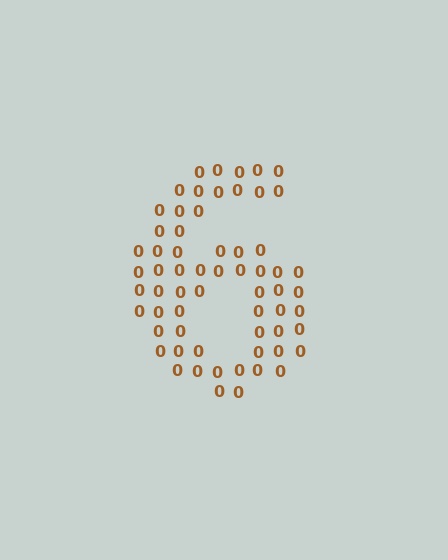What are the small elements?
The small elements are digit 0's.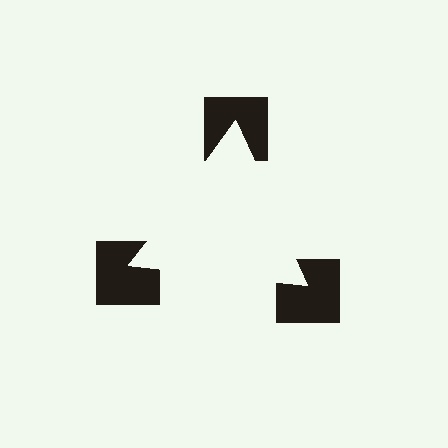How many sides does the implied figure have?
3 sides.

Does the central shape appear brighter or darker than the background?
It typically appears slightly brighter than the background, even though no actual brightness change is drawn.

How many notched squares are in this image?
There are 3 — one at each vertex of the illusory triangle.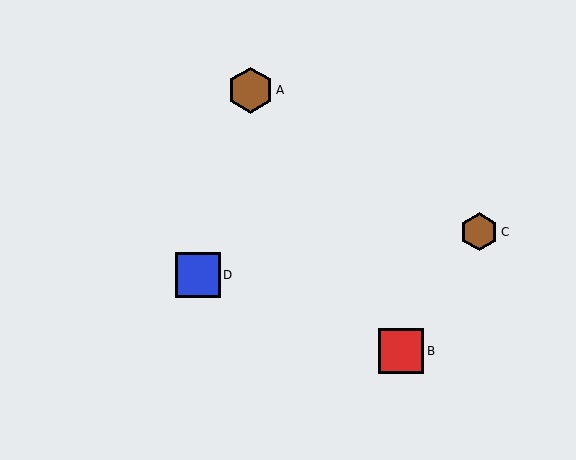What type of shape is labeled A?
Shape A is a brown hexagon.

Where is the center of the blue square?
The center of the blue square is at (198, 275).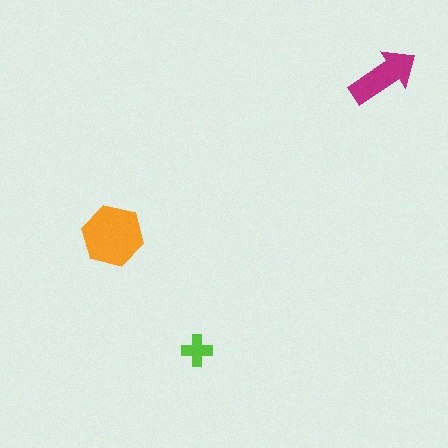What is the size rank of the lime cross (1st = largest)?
3rd.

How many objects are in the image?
There are 3 objects in the image.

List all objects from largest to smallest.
The orange hexagon, the magenta arrow, the lime cross.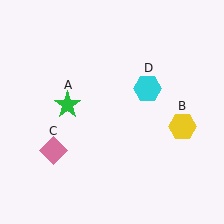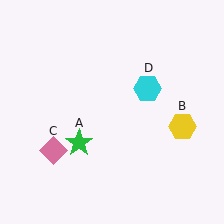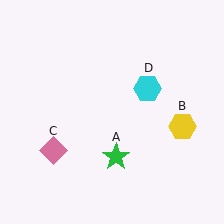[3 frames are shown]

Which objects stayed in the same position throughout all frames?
Yellow hexagon (object B) and pink diamond (object C) and cyan hexagon (object D) remained stationary.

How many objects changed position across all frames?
1 object changed position: green star (object A).